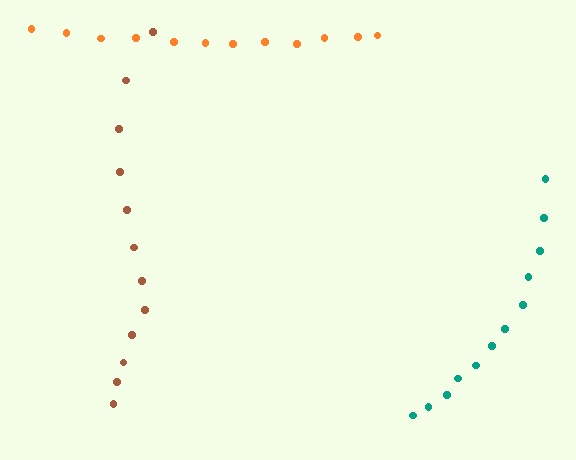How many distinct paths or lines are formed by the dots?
There are 3 distinct paths.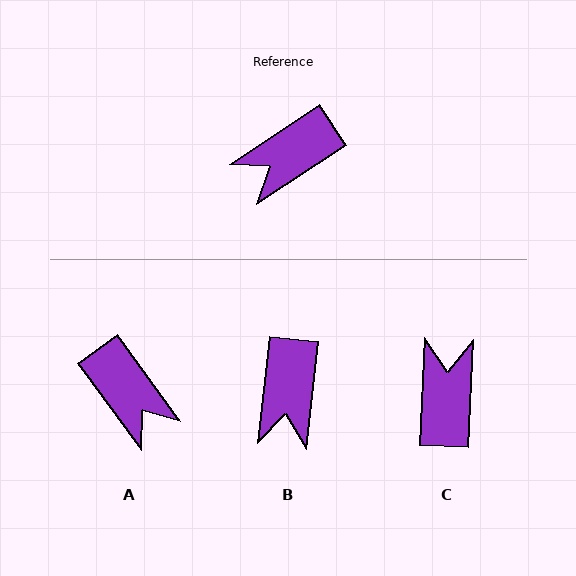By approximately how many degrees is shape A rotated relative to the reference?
Approximately 93 degrees counter-clockwise.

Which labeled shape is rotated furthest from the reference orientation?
C, about 126 degrees away.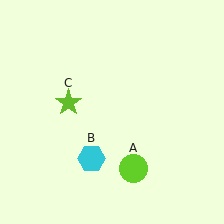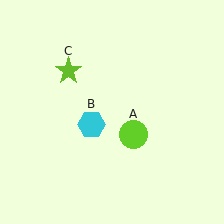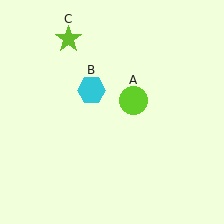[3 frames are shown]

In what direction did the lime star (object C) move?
The lime star (object C) moved up.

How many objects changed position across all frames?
3 objects changed position: lime circle (object A), cyan hexagon (object B), lime star (object C).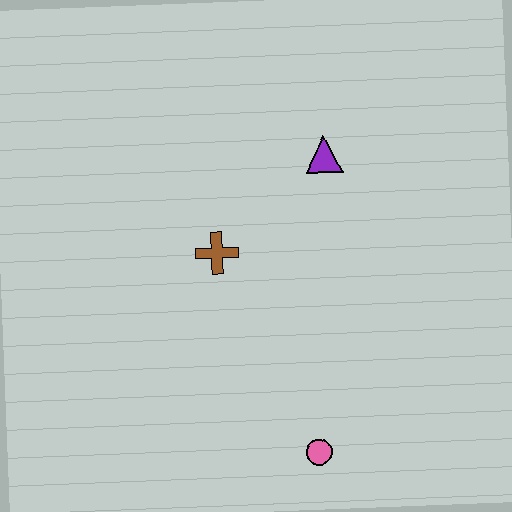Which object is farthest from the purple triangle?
The pink circle is farthest from the purple triangle.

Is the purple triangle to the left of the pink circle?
No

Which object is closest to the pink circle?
The brown cross is closest to the pink circle.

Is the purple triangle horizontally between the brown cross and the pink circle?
No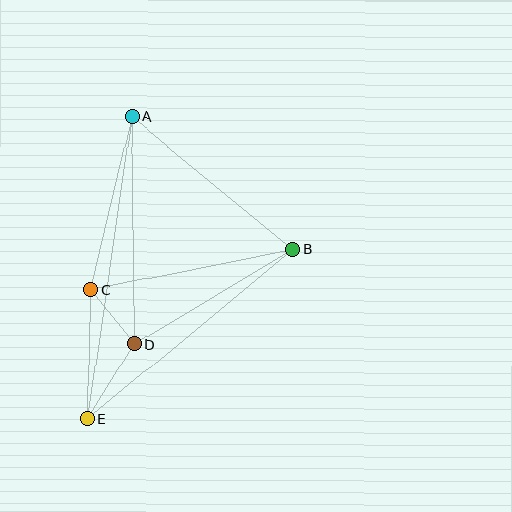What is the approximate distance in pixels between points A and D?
The distance between A and D is approximately 227 pixels.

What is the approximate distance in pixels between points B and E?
The distance between B and E is approximately 266 pixels.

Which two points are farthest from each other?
Points A and E are farthest from each other.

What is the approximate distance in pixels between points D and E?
The distance between D and E is approximately 88 pixels.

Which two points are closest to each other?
Points C and D are closest to each other.